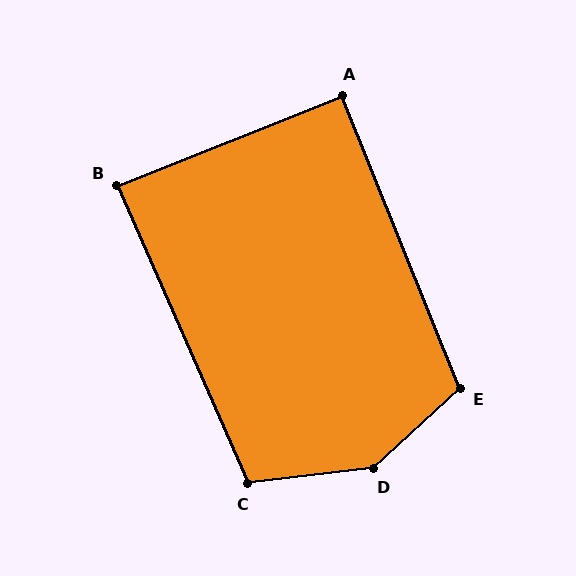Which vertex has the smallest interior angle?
B, at approximately 88 degrees.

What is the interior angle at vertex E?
Approximately 111 degrees (obtuse).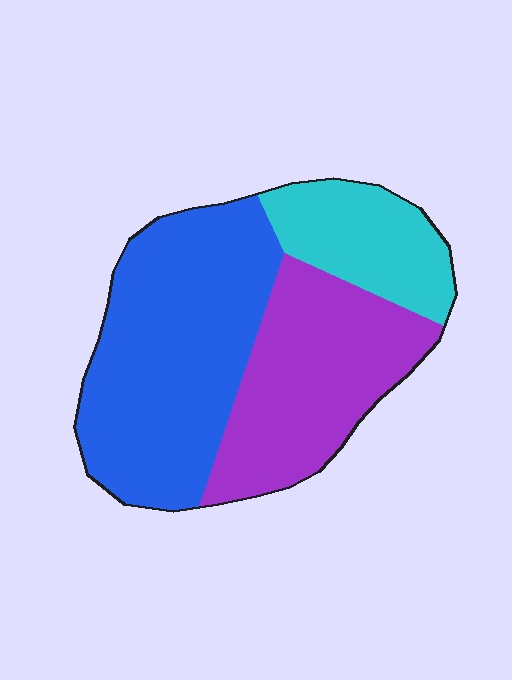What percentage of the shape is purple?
Purple takes up about one third (1/3) of the shape.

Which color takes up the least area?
Cyan, at roughly 20%.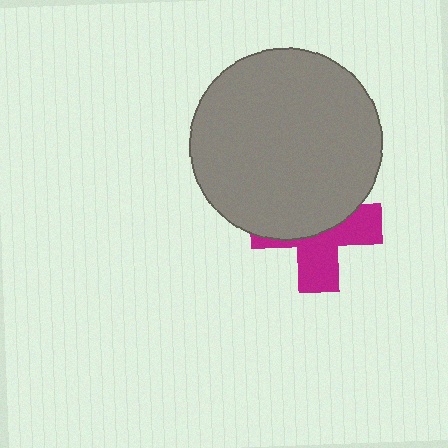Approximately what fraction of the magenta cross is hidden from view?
Roughly 53% of the magenta cross is hidden behind the gray circle.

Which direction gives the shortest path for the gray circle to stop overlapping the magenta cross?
Moving up gives the shortest separation.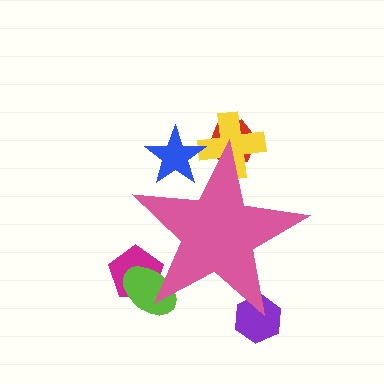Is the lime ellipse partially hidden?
Yes, the lime ellipse is partially hidden behind the pink star.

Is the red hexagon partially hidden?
Yes, the red hexagon is partially hidden behind the pink star.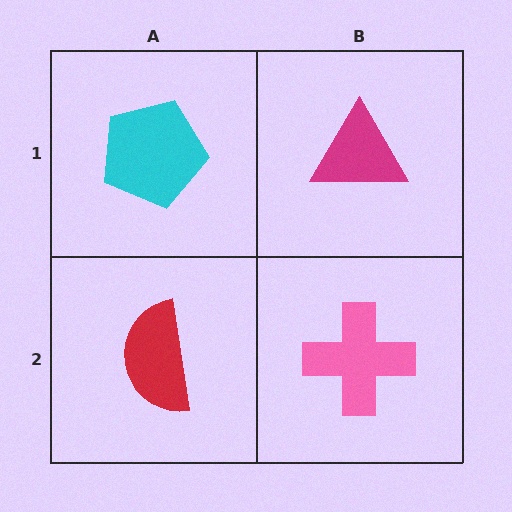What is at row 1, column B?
A magenta triangle.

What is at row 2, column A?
A red semicircle.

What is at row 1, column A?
A cyan pentagon.